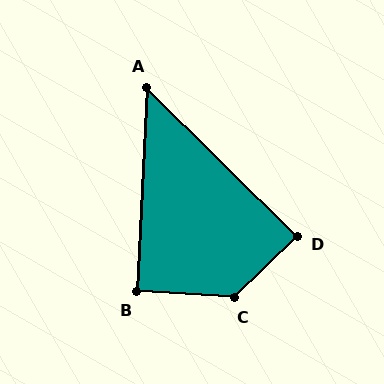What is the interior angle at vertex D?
Approximately 89 degrees (approximately right).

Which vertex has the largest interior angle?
C, at approximately 132 degrees.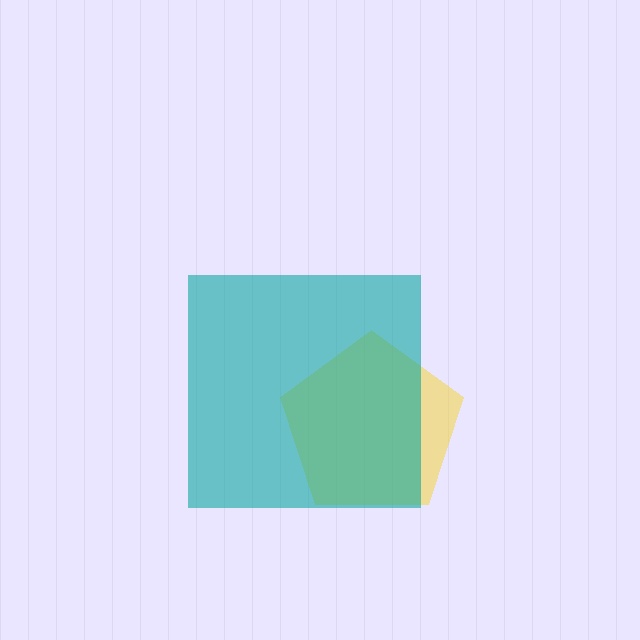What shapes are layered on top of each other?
The layered shapes are: a yellow pentagon, a teal square.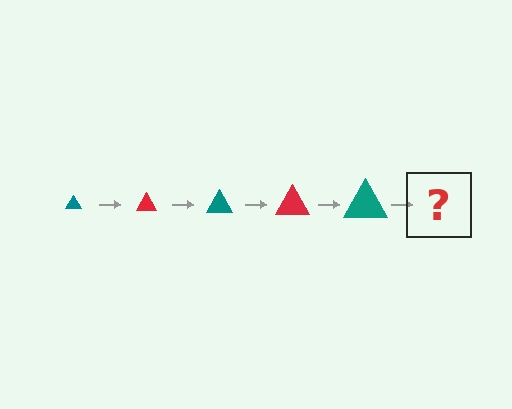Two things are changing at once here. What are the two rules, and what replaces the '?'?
The two rules are that the triangle grows larger each step and the color cycles through teal and red. The '?' should be a red triangle, larger than the previous one.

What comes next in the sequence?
The next element should be a red triangle, larger than the previous one.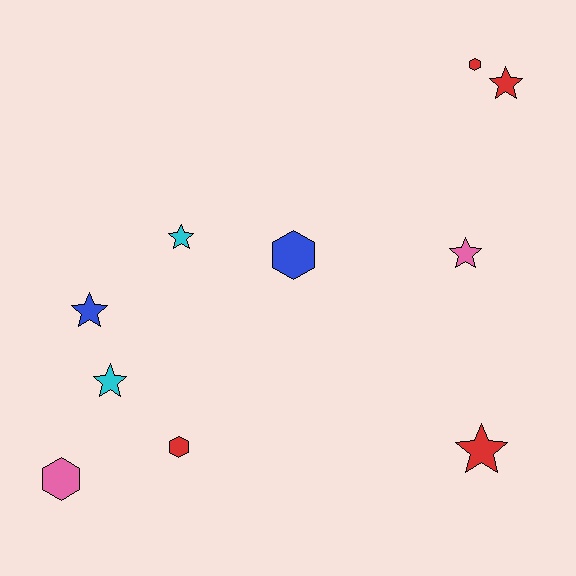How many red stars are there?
There are 2 red stars.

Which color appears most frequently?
Red, with 4 objects.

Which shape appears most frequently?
Star, with 6 objects.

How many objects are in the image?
There are 10 objects.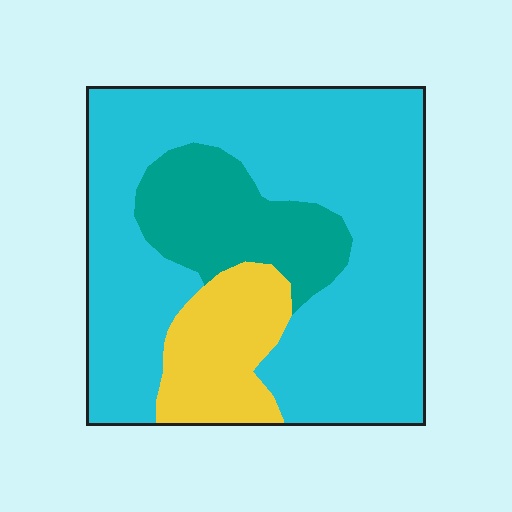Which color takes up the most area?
Cyan, at roughly 70%.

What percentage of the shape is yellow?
Yellow takes up less than a quarter of the shape.